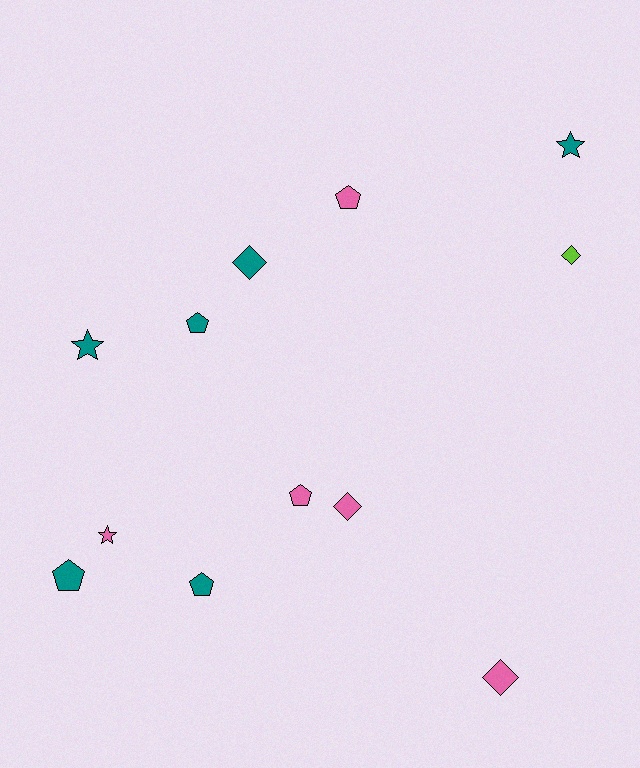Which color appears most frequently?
Teal, with 6 objects.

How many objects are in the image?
There are 12 objects.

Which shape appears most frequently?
Pentagon, with 5 objects.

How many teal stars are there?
There are 2 teal stars.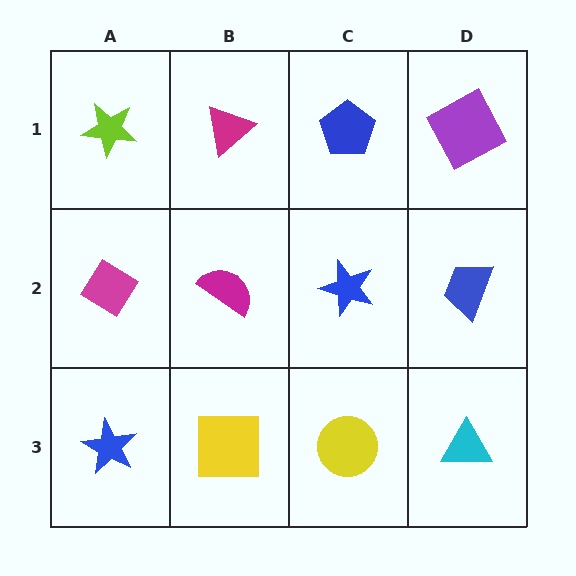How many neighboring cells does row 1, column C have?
3.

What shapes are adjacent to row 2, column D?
A purple square (row 1, column D), a cyan triangle (row 3, column D), a blue star (row 2, column C).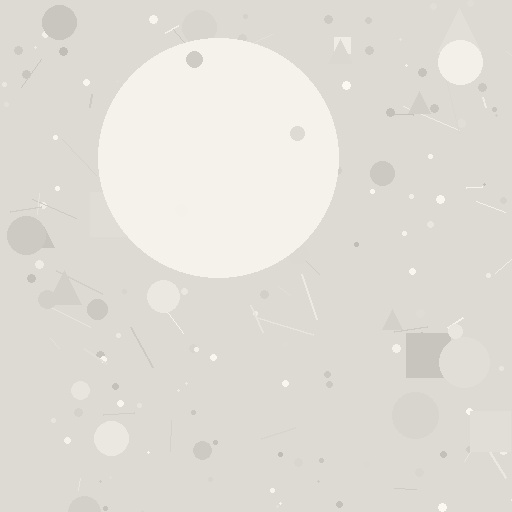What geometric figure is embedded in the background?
A circle is embedded in the background.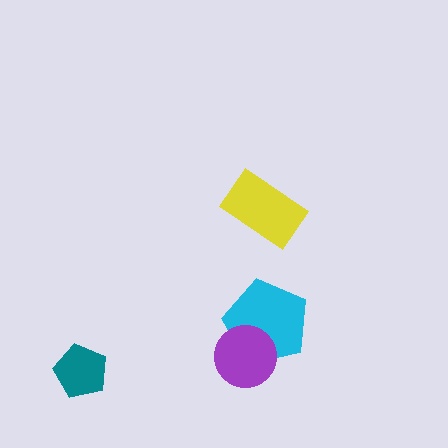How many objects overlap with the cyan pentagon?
1 object overlaps with the cyan pentagon.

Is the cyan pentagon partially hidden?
Yes, it is partially covered by another shape.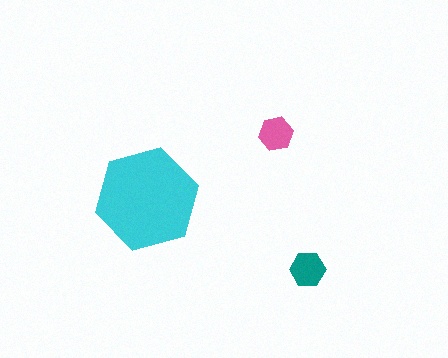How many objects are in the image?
There are 3 objects in the image.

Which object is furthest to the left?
The cyan hexagon is leftmost.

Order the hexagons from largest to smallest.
the cyan one, the teal one, the pink one.